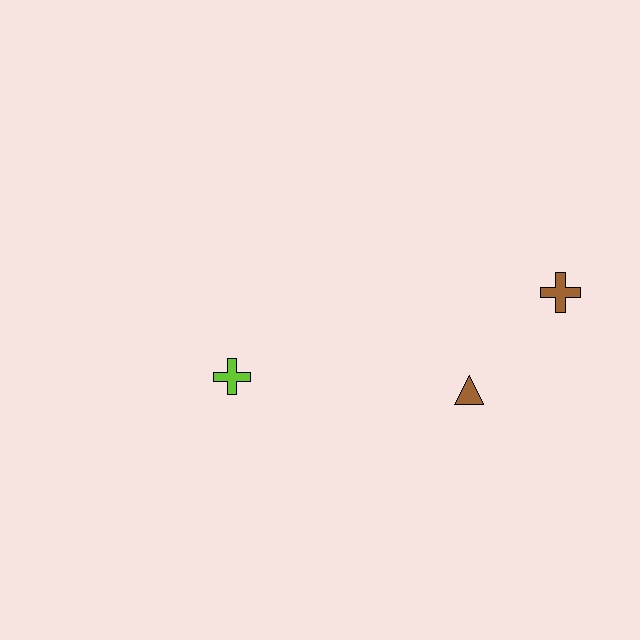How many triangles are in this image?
There is 1 triangle.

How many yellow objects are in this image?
There are no yellow objects.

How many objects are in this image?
There are 3 objects.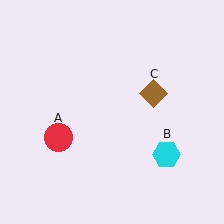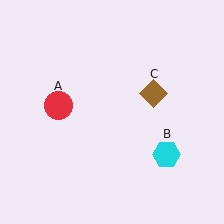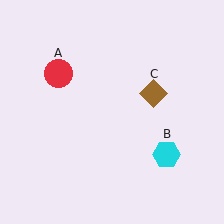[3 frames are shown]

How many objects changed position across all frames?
1 object changed position: red circle (object A).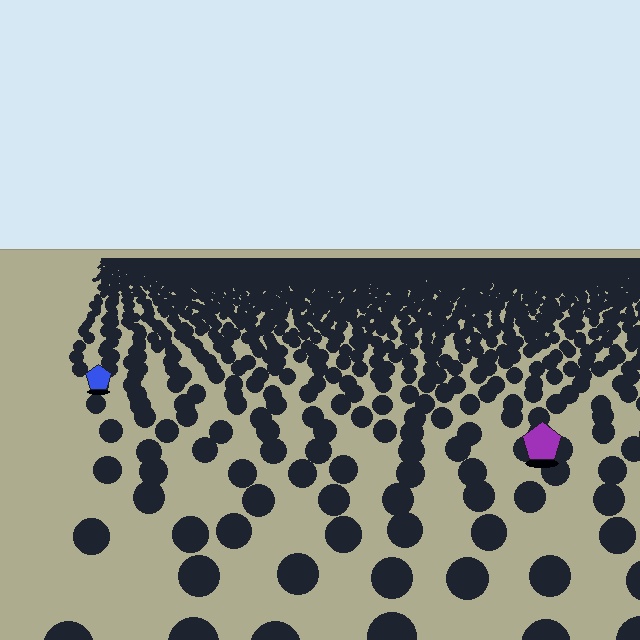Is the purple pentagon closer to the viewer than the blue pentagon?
Yes. The purple pentagon is closer — you can tell from the texture gradient: the ground texture is coarser near it.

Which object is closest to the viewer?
The purple pentagon is closest. The texture marks near it are larger and more spread out.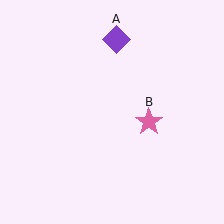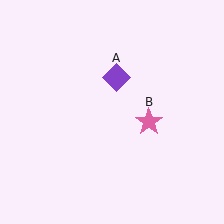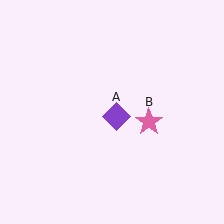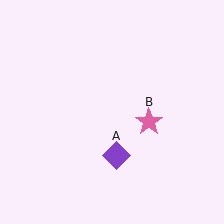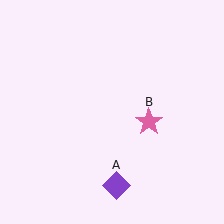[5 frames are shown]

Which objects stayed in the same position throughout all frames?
Pink star (object B) remained stationary.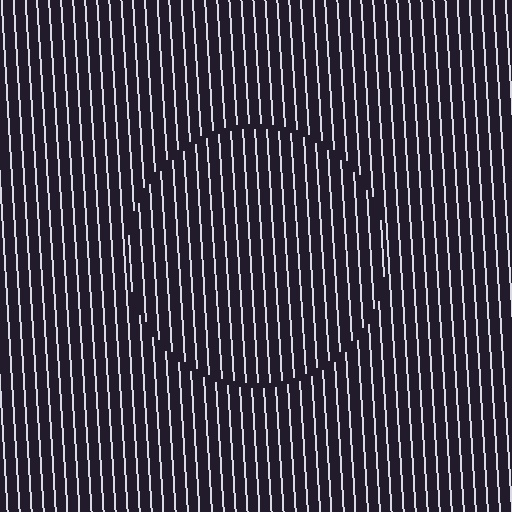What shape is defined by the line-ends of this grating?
An illusory circle. The interior of the shape contains the same grating, shifted by half a period — the contour is defined by the phase discontinuity where line-ends from the inner and outer gratings abut.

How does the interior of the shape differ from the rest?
The interior of the shape contains the same grating, shifted by half a period — the contour is defined by the phase discontinuity where line-ends from the inner and outer gratings abut.